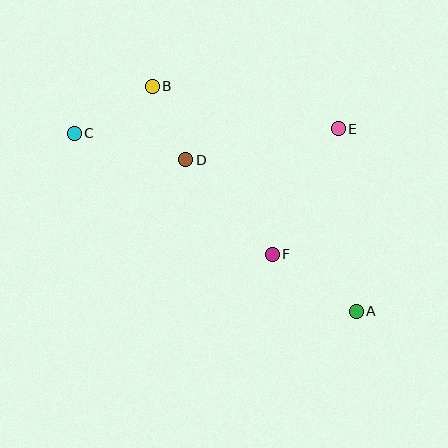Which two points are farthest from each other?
Points A and C are farthest from each other.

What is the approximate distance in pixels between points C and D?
The distance between C and D is approximately 114 pixels.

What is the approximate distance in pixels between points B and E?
The distance between B and E is approximately 191 pixels.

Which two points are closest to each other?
Points B and D are closest to each other.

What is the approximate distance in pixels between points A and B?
The distance between A and B is approximately 304 pixels.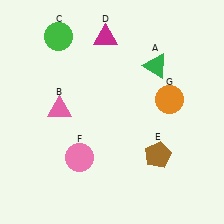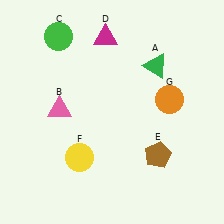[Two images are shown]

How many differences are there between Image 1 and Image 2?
There is 1 difference between the two images.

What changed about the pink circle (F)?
In Image 1, F is pink. In Image 2, it changed to yellow.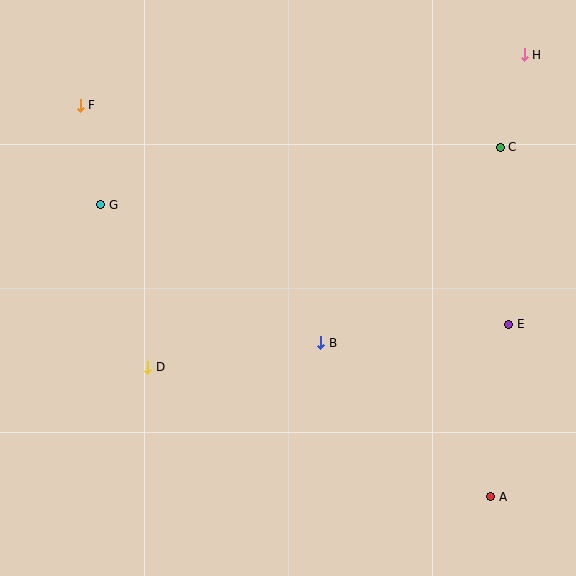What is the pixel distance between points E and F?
The distance between E and F is 481 pixels.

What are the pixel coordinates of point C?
Point C is at (500, 147).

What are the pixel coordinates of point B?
Point B is at (321, 343).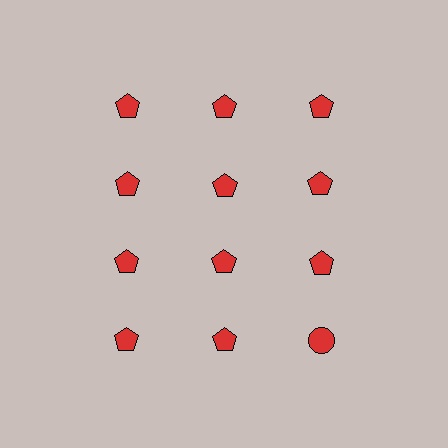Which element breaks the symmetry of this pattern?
The red circle in the fourth row, center column breaks the symmetry. All other shapes are red pentagons.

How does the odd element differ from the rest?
It has a different shape: circle instead of pentagon.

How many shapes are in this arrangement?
There are 12 shapes arranged in a grid pattern.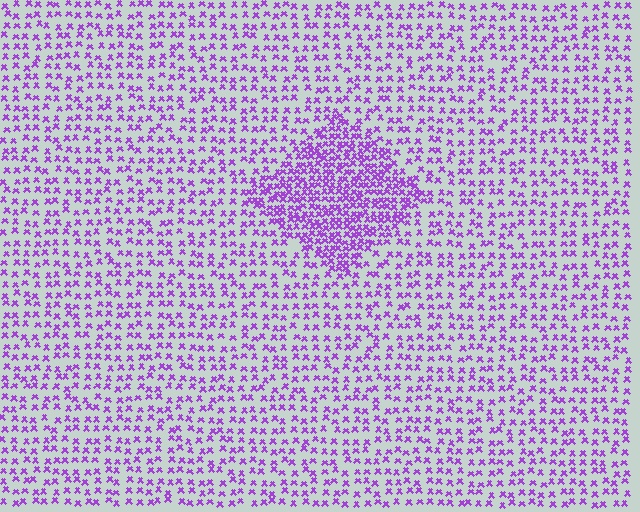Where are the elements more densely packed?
The elements are more densely packed inside the diamond boundary.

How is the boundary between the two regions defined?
The boundary is defined by a change in element density (approximately 2.2x ratio). All elements are the same color, size, and shape.